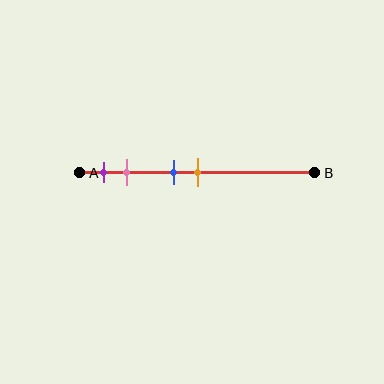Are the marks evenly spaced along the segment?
No, the marks are not evenly spaced.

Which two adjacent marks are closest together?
The blue and orange marks are the closest adjacent pair.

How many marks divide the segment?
There are 4 marks dividing the segment.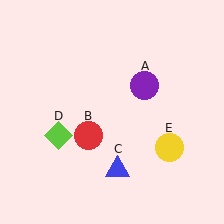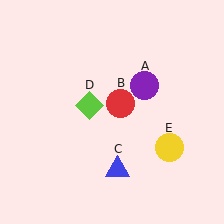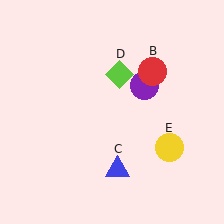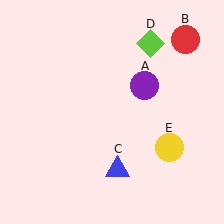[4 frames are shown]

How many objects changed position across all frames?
2 objects changed position: red circle (object B), lime diamond (object D).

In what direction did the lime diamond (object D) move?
The lime diamond (object D) moved up and to the right.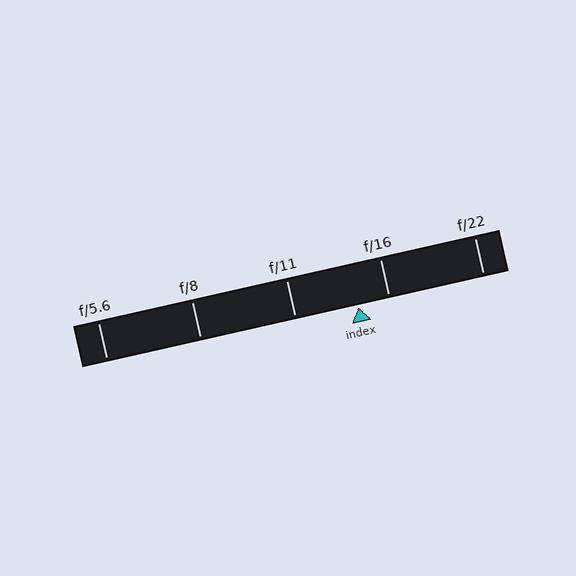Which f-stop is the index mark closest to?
The index mark is closest to f/16.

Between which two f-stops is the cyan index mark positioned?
The index mark is between f/11 and f/16.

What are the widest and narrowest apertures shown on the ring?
The widest aperture shown is f/5.6 and the narrowest is f/22.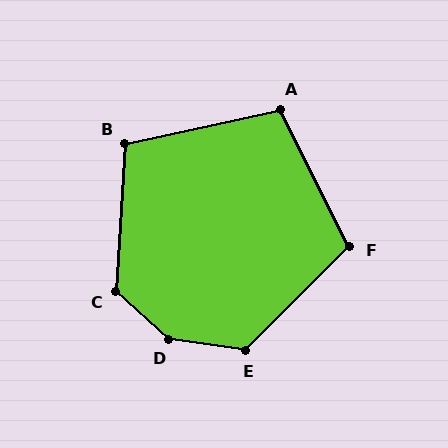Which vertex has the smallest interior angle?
A, at approximately 104 degrees.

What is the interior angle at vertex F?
Approximately 108 degrees (obtuse).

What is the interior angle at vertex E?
Approximately 127 degrees (obtuse).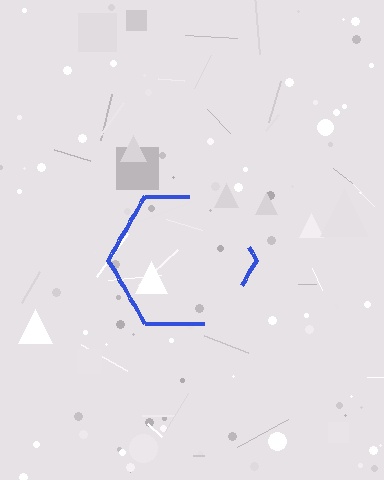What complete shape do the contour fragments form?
The contour fragments form a hexagon.